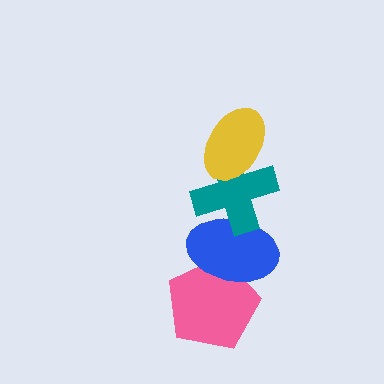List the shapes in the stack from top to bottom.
From top to bottom: the yellow ellipse, the teal cross, the blue ellipse, the pink pentagon.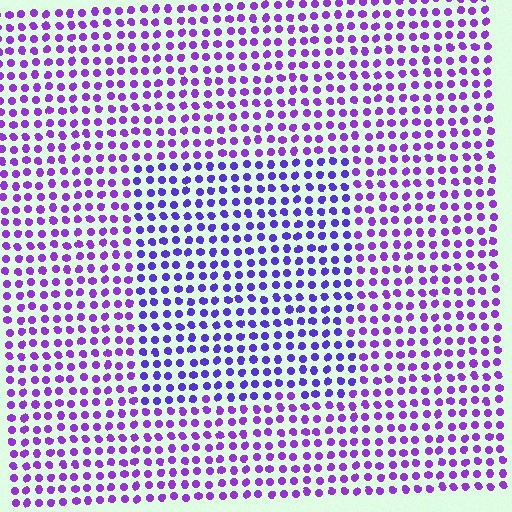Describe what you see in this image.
The image is filled with small purple elements in a uniform arrangement. A rectangle-shaped region is visible where the elements are tinted to a slightly different hue, forming a subtle color boundary.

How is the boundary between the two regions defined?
The boundary is defined purely by a slight shift in hue (about 24 degrees). Spacing, size, and orientation are identical on both sides.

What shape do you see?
I see a rectangle.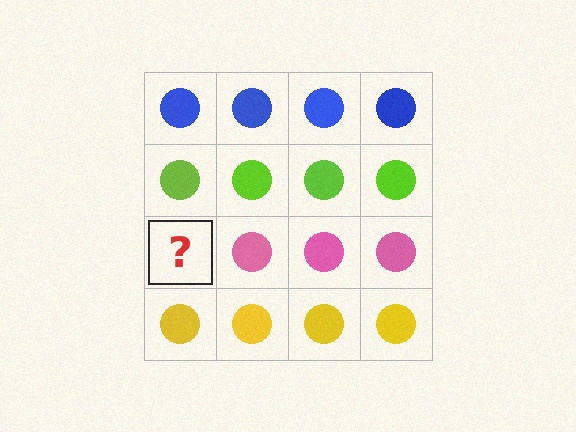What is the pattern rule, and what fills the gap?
The rule is that each row has a consistent color. The gap should be filled with a pink circle.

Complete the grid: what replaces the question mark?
The question mark should be replaced with a pink circle.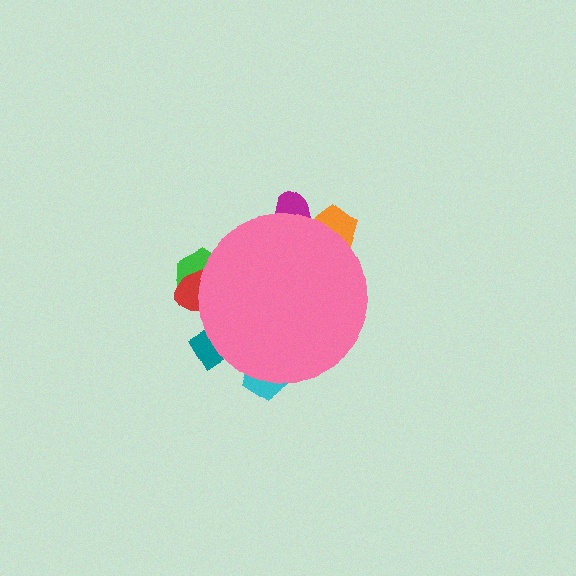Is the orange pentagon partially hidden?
Yes, the orange pentagon is partially hidden behind the pink circle.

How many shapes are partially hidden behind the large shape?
6 shapes are partially hidden.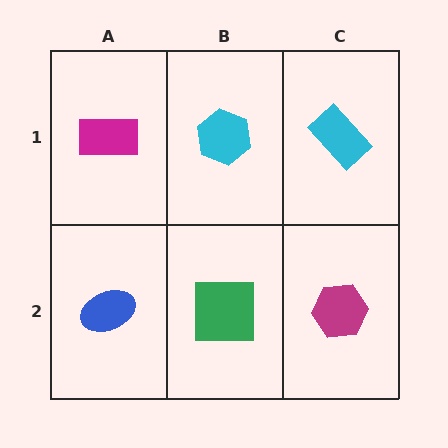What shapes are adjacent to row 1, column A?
A blue ellipse (row 2, column A), a cyan hexagon (row 1, column B).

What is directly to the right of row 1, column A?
A cyan hexagon.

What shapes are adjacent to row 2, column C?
A cyan rectangle (row 1, column C), a green square (row 2, column B).